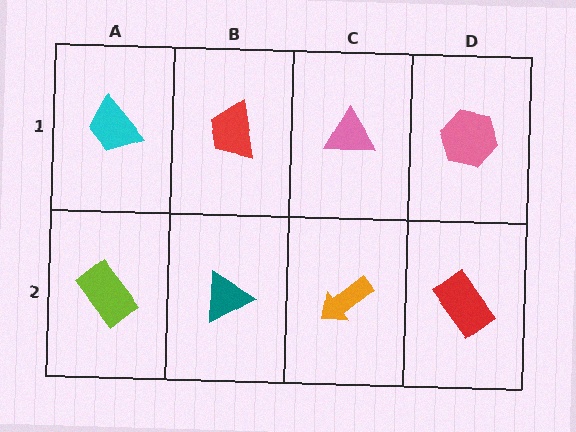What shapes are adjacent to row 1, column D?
A red rectangle (row 2, column D), a pink triangle (row 1, column C).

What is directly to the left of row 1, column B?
A cyan trapezoid.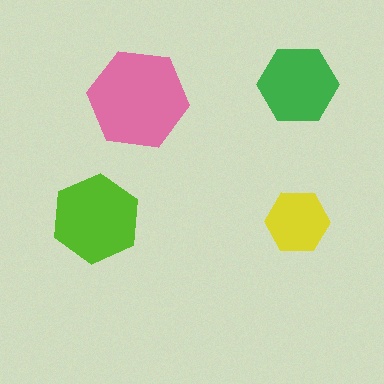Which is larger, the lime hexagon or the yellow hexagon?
The lime one.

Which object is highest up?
The green hexagon is topmost.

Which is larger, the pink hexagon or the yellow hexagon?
The pink one.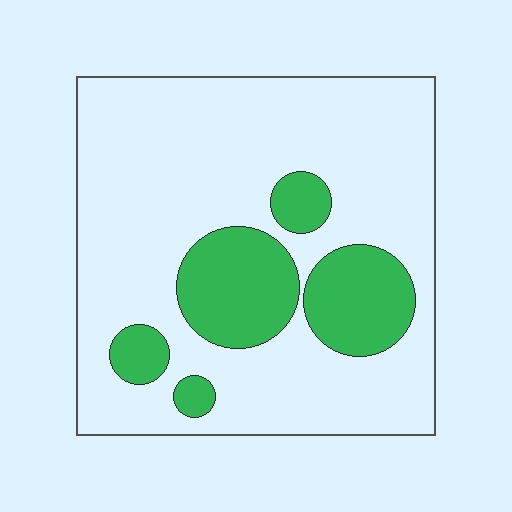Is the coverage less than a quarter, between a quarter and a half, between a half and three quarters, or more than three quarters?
Less than a quarter.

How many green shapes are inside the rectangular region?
5.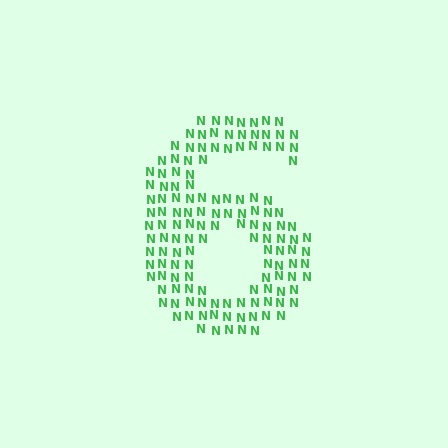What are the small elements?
The small elements are letter N's.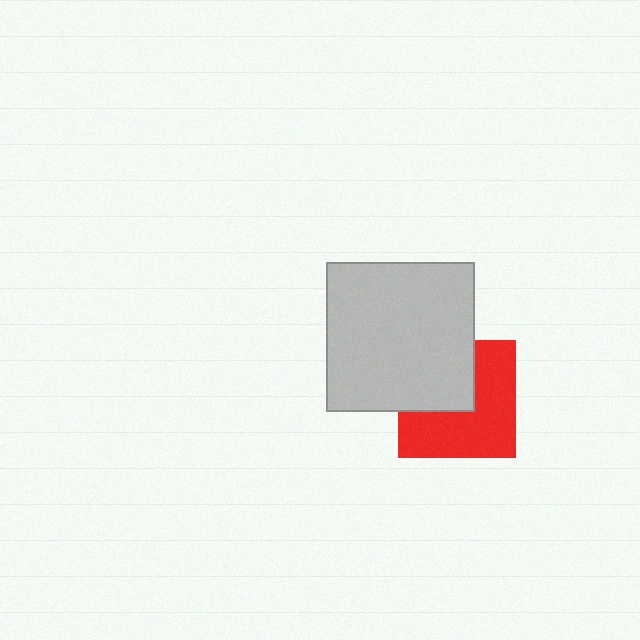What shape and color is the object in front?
The object in front is a light gray square.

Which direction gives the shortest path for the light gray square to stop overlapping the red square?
Moving toward the upper-left gives the shortest separation.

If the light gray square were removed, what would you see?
You would see the complete red square.